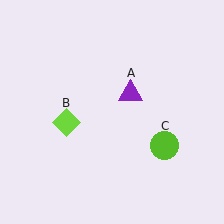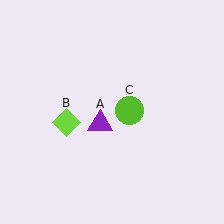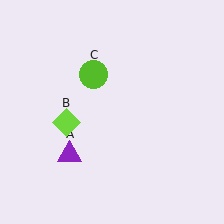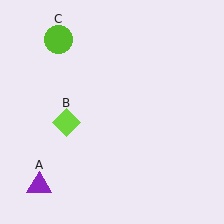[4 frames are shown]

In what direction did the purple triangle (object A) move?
The purple triangle (object A) moved down and to the left.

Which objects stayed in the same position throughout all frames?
Lime diamond (object B) remained stationary.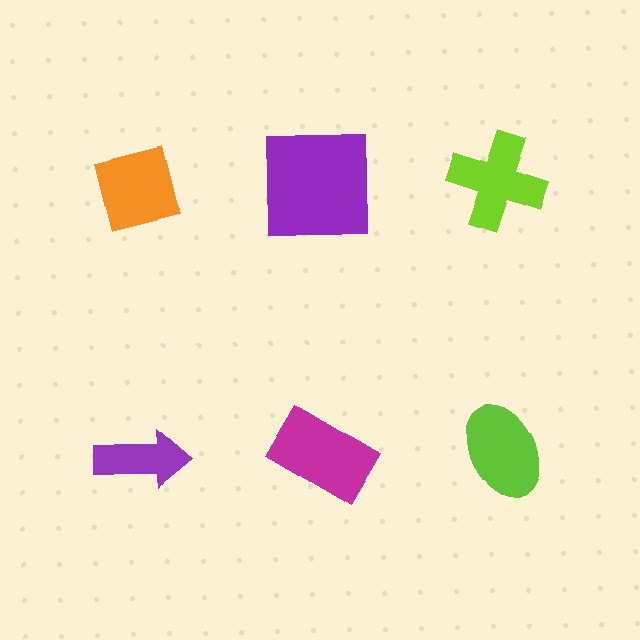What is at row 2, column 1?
A purple arrow.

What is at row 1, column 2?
A purple square.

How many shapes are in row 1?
3 shapes.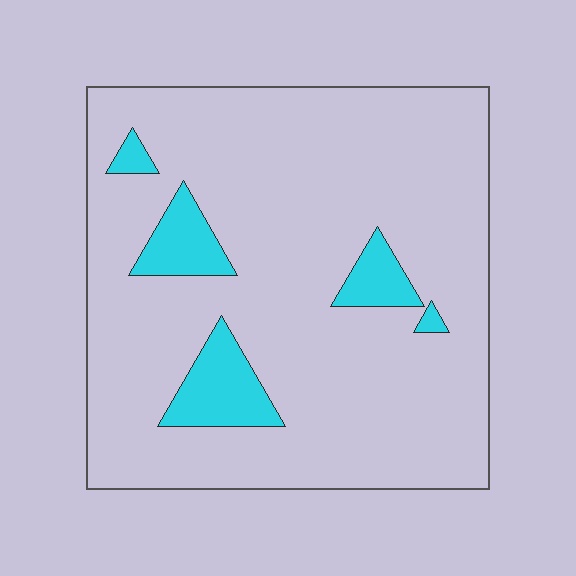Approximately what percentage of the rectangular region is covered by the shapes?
Approximately 10%.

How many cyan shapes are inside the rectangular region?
5.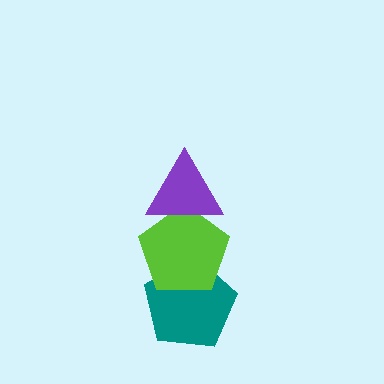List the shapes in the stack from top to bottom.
From top to bottom: the purple triangle, the lime pentagon, the teal pentagon.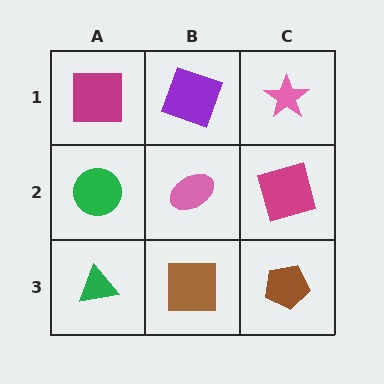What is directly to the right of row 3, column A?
A brown square.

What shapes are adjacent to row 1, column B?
A pink ellipse (row 2, column B), a magenta square (row 1, column A), a pink star (row 1, column C).